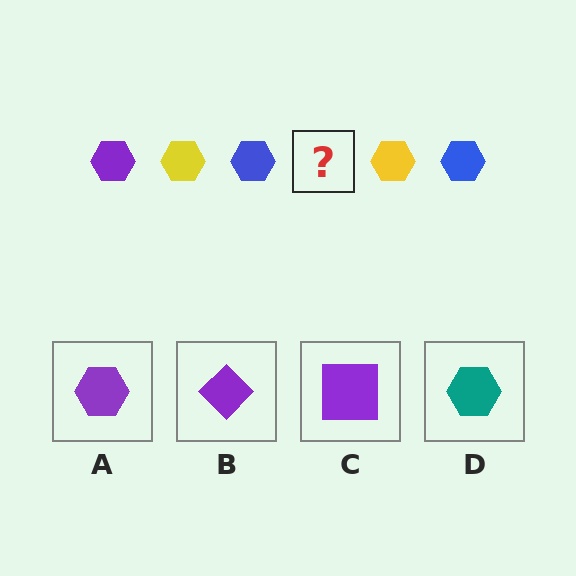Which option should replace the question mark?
Option A.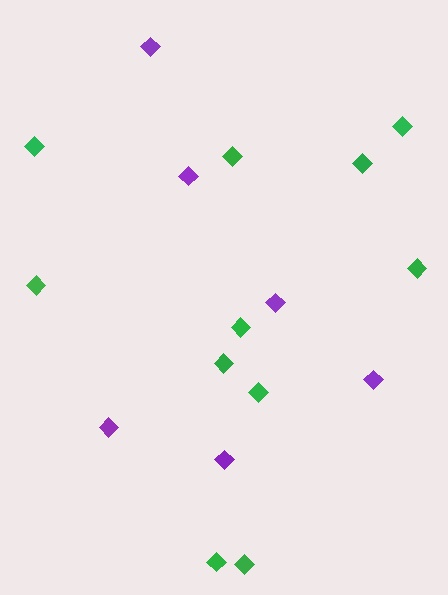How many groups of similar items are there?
There are 2 groups: one group of purple diamonds (6) and one group of green diamonds (11).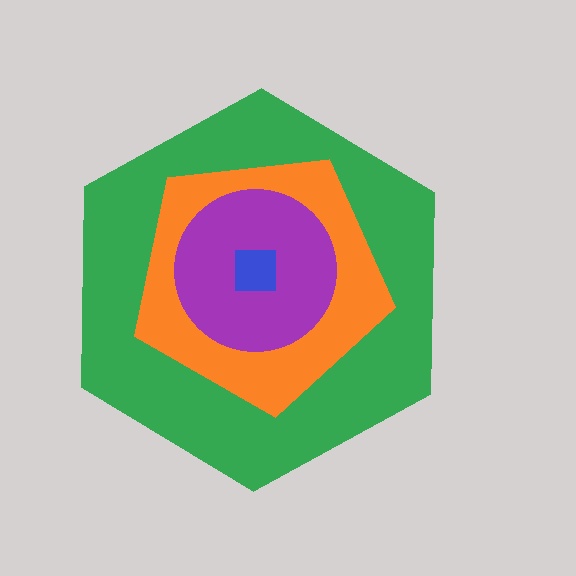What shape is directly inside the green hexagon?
The orange pentagon.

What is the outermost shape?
The green hexagon.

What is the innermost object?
The blue square.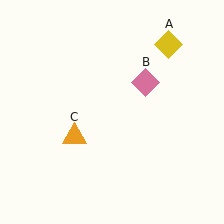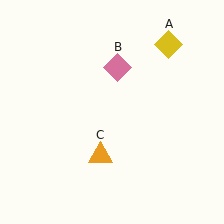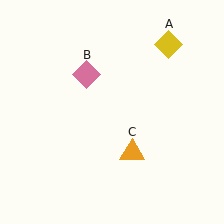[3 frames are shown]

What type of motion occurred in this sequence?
The pink diamond (object B), orange triangle (object C) rotated counterclockwise around the center of the scene.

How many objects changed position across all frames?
2 objects changed position: pink diamond (object B), orange triangle (object C).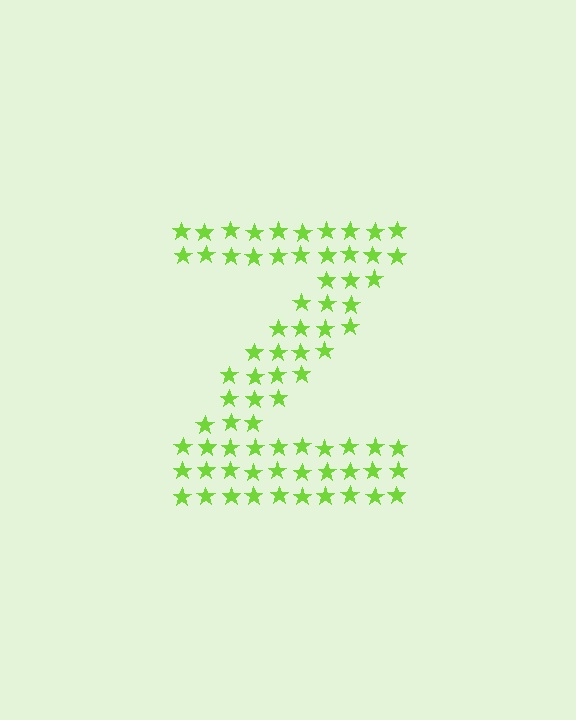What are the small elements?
The small elements are stars.